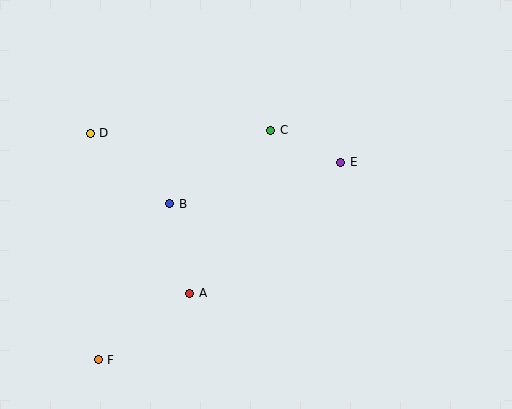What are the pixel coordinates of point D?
Point D is at (90, 133).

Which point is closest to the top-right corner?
Point E is closest to the top-right corner.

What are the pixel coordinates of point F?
Point F is at (98, 360).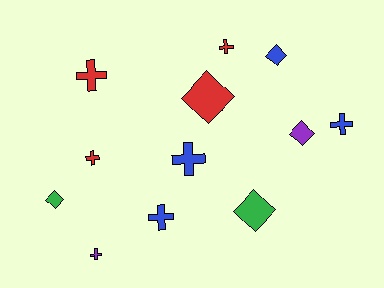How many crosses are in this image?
There are 7 crosses.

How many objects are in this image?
There are 12 objects.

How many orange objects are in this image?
There are no orange objects.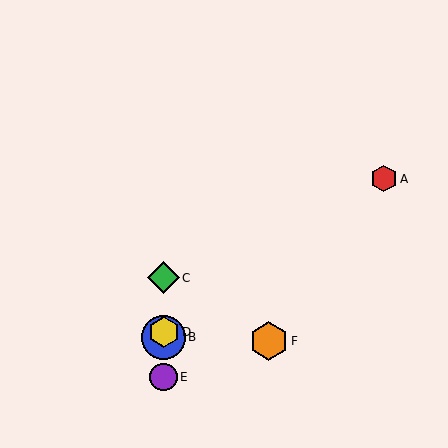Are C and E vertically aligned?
Yes, both are at x≈164.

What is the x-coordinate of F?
Object F is at x≈269.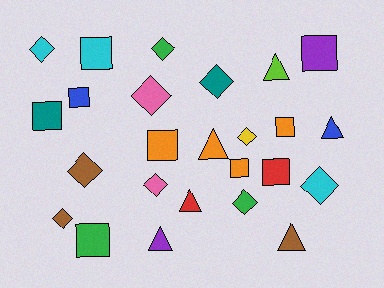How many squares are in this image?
There are 9 squares.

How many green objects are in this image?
There are 3 green objects.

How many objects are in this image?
There are 25 objects.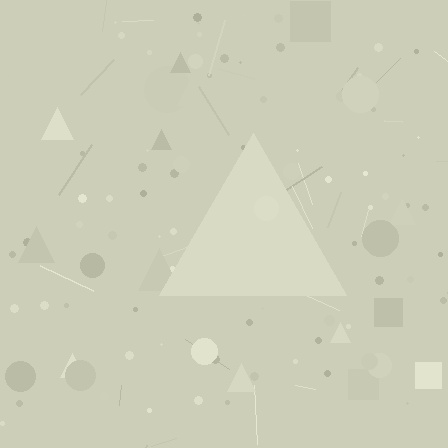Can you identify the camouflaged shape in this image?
The camouflaged shape is a triangle.